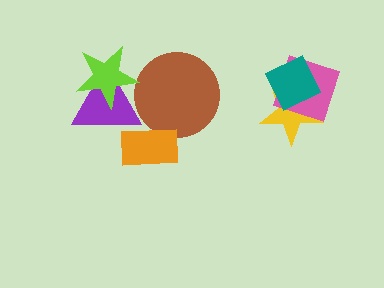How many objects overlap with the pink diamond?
2 objects overlap with the pink diamond.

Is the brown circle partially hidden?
Yes, it is partially covered by another shape.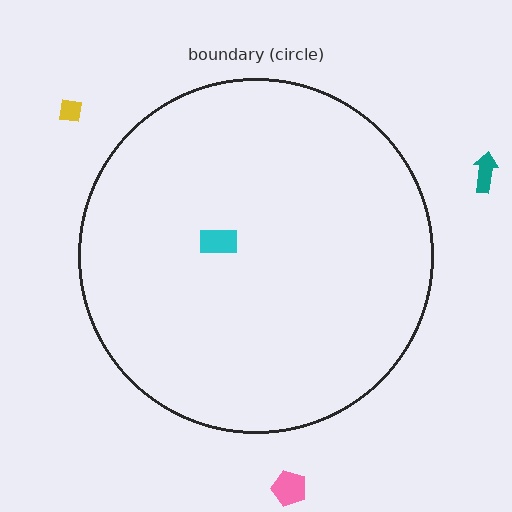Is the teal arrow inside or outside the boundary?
Outside.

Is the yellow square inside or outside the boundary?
Outside.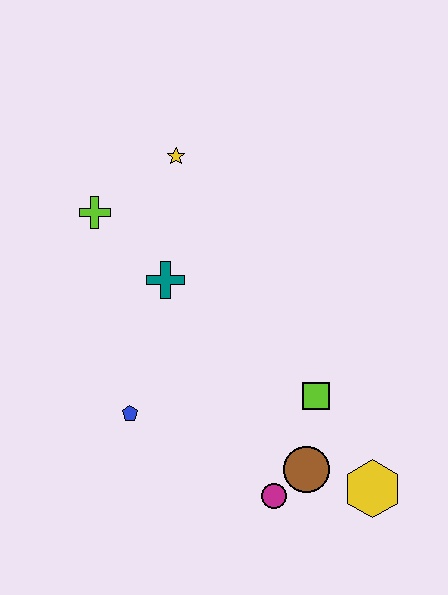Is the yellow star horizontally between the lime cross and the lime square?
Yes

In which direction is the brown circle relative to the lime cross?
The brown circle is below the lime cross.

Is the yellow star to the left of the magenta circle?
Yes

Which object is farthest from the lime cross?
The yellow hexagon is farthest from the lime cross.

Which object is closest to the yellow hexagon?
The brown circle is closest to the yellow hexagon.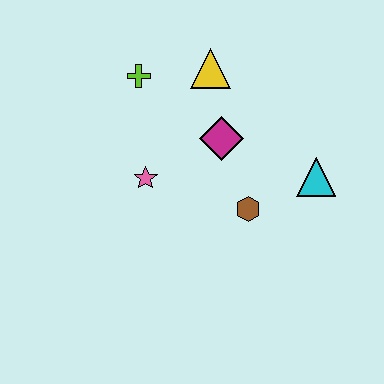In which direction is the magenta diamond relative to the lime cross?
The magenta diamond is to the right of the lime cross.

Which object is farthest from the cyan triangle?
The lime cross is farthest from the cyan triangle.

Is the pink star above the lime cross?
No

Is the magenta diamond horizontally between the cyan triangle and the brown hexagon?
No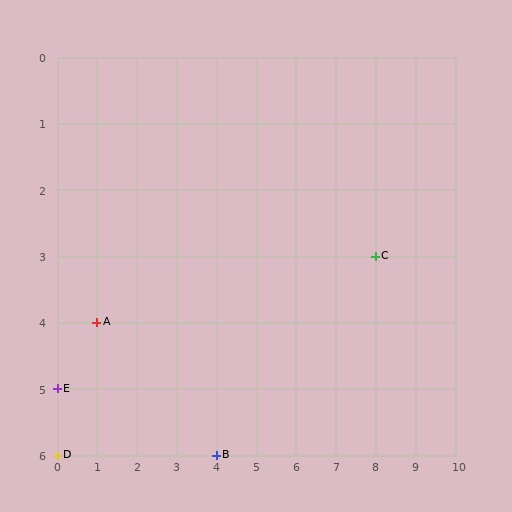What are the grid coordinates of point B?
Point B is at grid coordinates (4, 6).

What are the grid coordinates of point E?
Point E is at grid coordinates (0, 5).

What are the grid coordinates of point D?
Point D is at grid coordinates (0, 6).